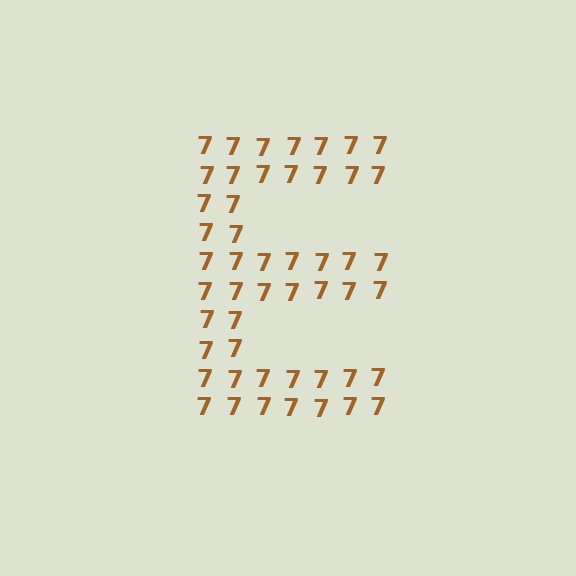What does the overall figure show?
The overall figure shows the letter E.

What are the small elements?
The small elements are digit 7's.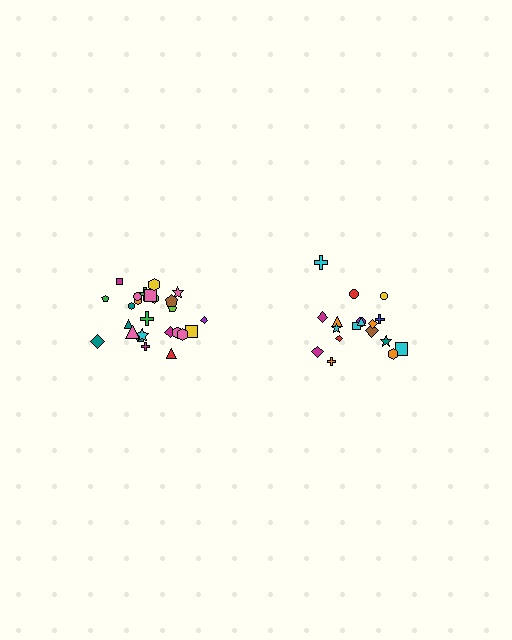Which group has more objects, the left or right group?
The left group.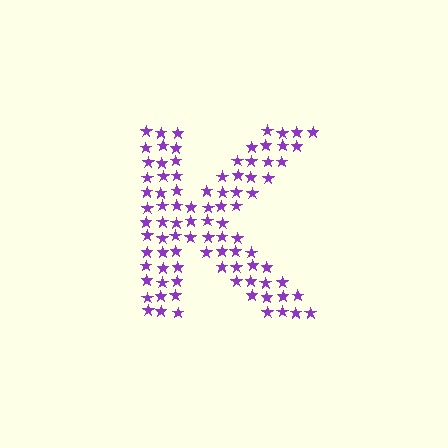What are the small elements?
The small elements are stars.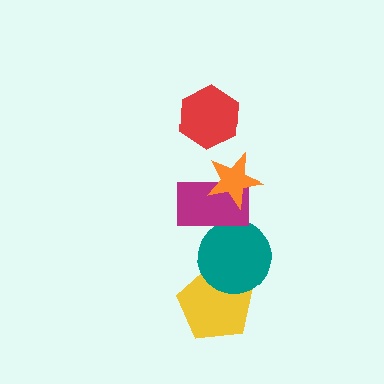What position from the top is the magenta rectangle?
The magenta rectangle is 3rd from the top.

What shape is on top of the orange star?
The red hexagon is on top of the orange star.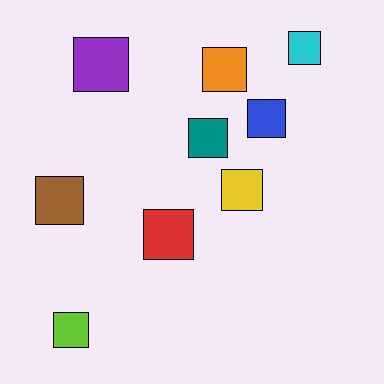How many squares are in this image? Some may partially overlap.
There are 9 squares.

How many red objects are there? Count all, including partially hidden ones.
There is 1 red object.